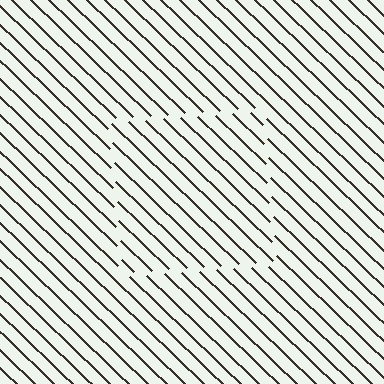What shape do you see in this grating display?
An illusory square. The interior of the shape contains the same grating, shifted by half a period — the contour is defined by the phase discontinuity where line-ends from the inner and outer gratings abut.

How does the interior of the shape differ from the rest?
The interior of the shape contains the same grating, shifted by half a period — the contour is defined by the phase discontinuity where line-ends from the inner and outer gratings abut.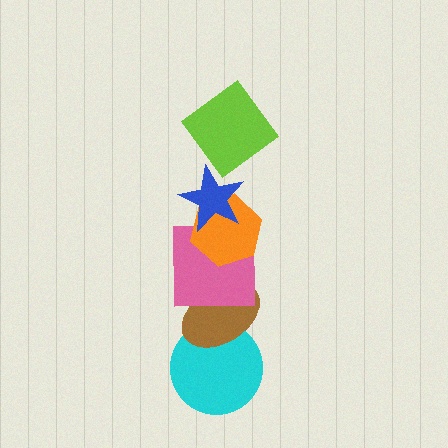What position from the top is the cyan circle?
The cyan circle is 6th from the top.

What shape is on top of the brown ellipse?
The pink square is on top of the brown ellipse.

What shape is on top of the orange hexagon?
The blue star is on top of the orange hexagon.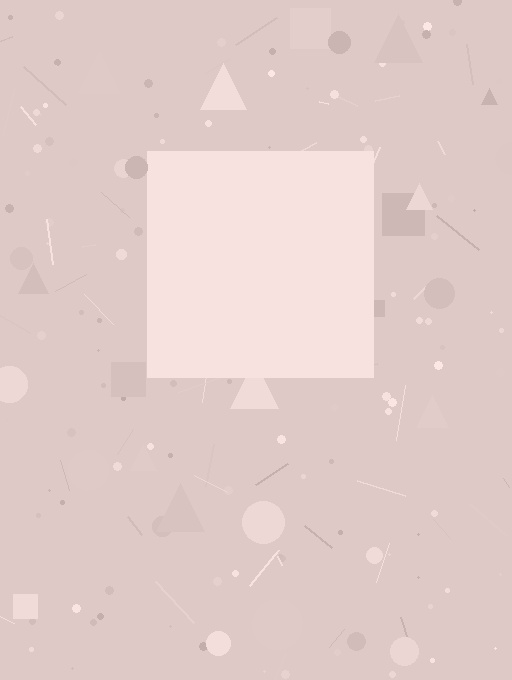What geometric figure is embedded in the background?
A square is embedded in the background.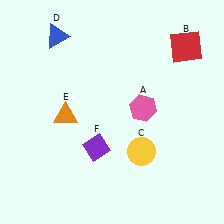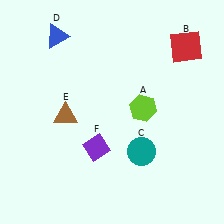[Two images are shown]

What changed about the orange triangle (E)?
In Image 1, E is orange. In Image 2, it changed to brown.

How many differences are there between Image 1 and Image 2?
There are 3 differences between the two images.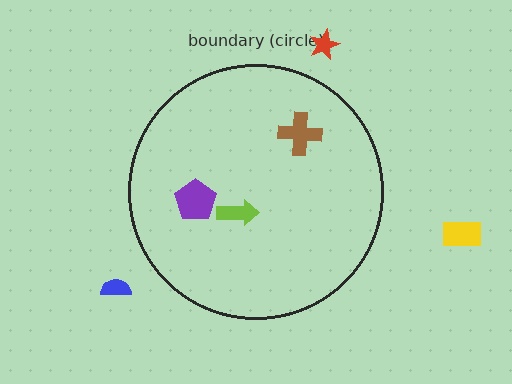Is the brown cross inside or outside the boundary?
Inside.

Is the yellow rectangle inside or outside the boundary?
Outside.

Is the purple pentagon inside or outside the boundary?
Inside.